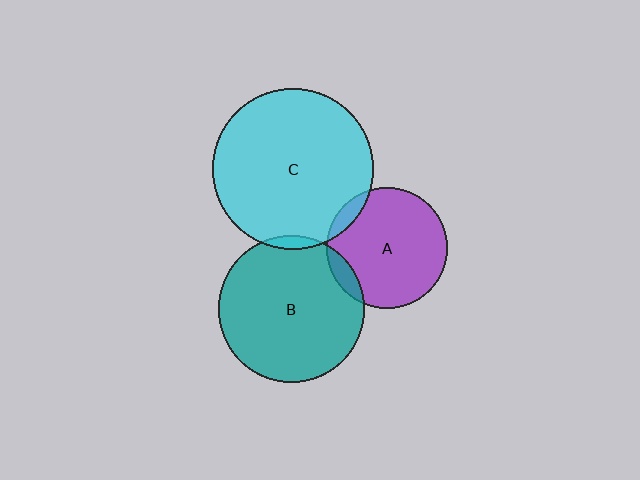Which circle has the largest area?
Circle C (cyan).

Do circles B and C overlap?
Yes.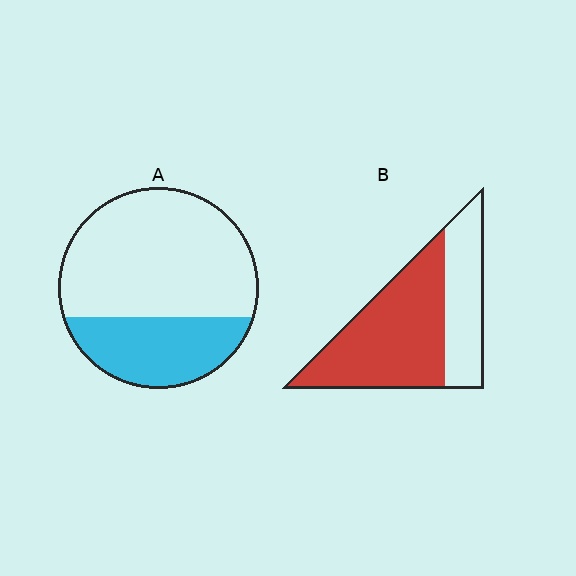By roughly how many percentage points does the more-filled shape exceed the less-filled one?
By roughly 35 percentage points (B over A).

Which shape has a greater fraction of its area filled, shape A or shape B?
Shape B.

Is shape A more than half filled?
No.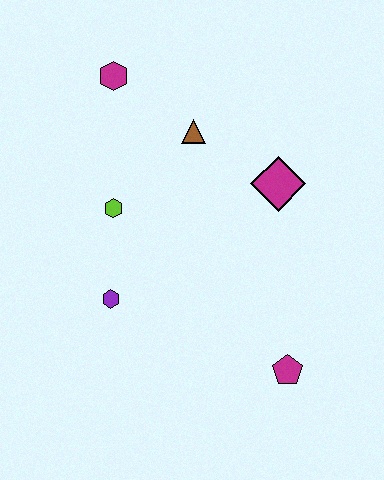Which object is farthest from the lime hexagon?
The magenta pentagon is farthest from the lime hexagon.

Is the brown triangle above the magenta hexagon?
No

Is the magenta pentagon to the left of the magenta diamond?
No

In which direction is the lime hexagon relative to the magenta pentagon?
The lime hexagon is to the left of the magenta pentagon.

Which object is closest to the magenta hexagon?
The brown triangle is closest to the magenta hexagon.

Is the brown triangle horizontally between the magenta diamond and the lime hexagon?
Yes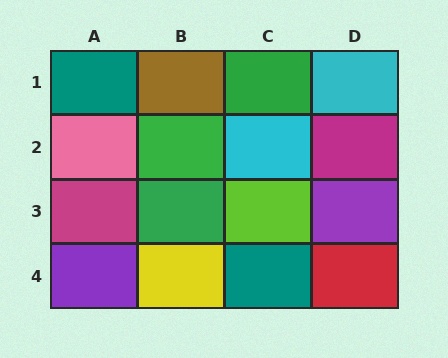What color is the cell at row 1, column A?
Teal.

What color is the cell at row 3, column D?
Purple.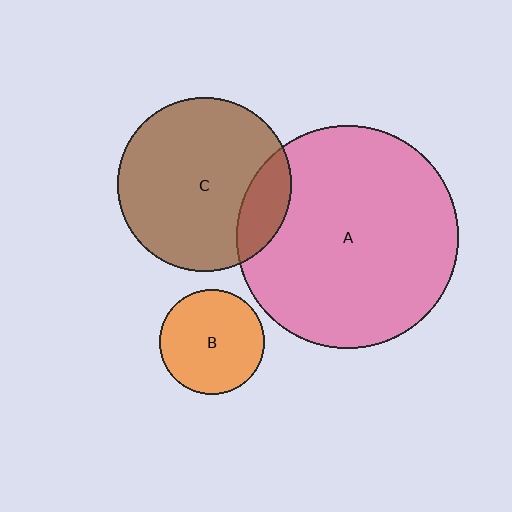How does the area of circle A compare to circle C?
Approximately 1.6 times.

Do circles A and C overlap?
Yes.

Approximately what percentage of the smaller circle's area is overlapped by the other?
Approximately 15%.